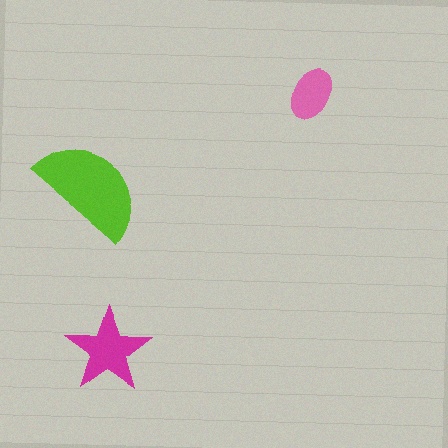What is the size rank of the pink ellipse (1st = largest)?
3rd.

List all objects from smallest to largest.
The pink ellipse, the magenta star, the lime semicircle.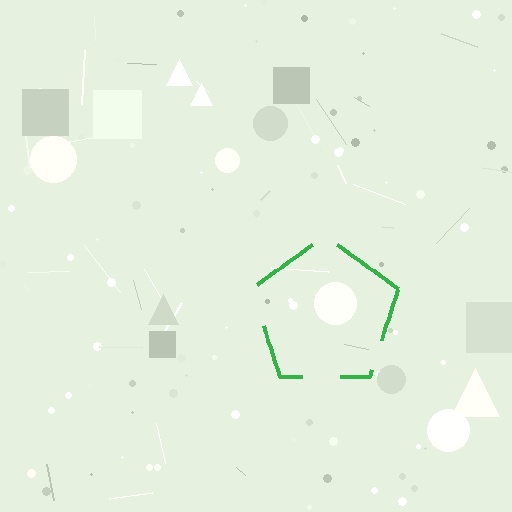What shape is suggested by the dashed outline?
The dashed outline suggests a pentagon.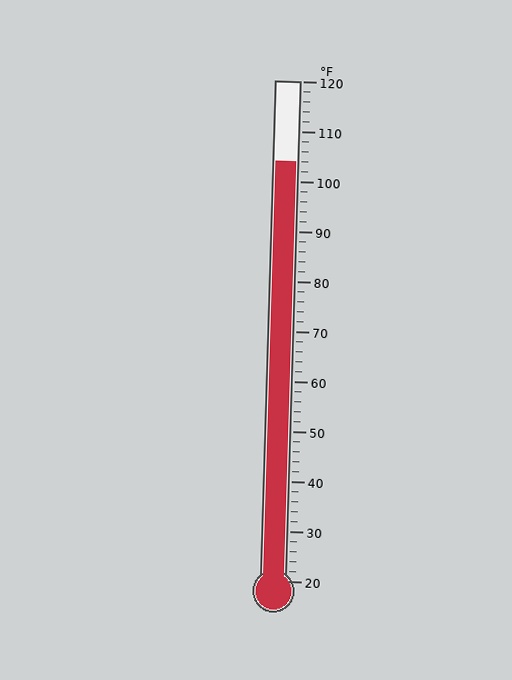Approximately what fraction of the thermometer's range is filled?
The thermometer is filled to approximately 85% of its range.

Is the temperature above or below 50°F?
The temperature is above 50°F.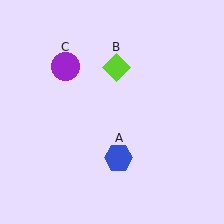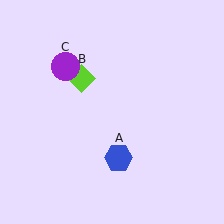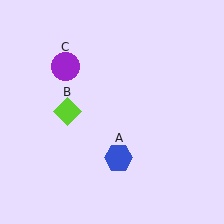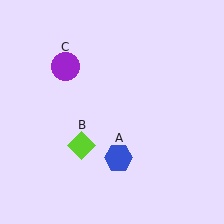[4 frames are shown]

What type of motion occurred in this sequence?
The lime diamond (object B) rotated counterclockwise around the center of the scene.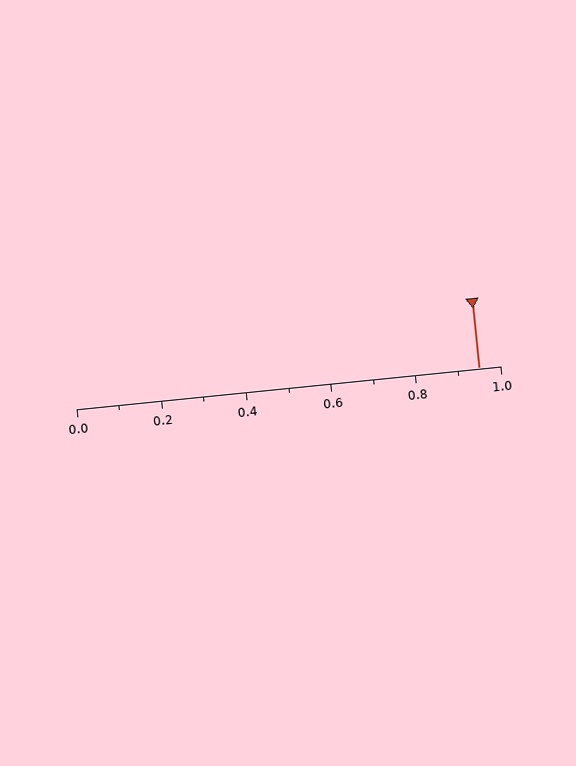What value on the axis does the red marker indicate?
The marker indicates approximately 0.95.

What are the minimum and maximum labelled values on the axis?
The axis runs from 0.0 to 1.0.